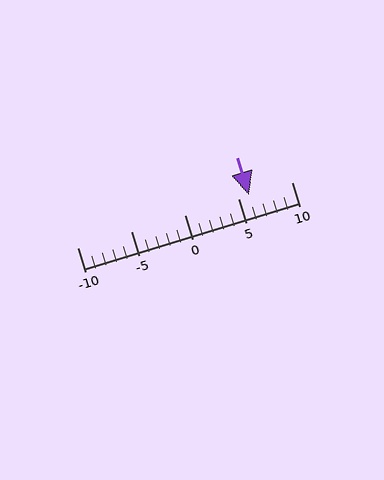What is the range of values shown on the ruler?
The ruler shows values from -10 to 10.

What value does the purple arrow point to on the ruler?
The purple arrow points to approximately 6.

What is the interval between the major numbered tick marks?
The major tick marks are spaced 5 units apart.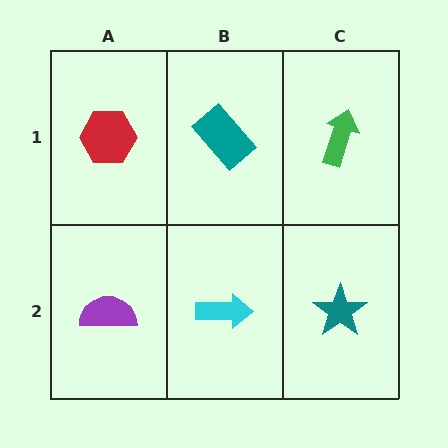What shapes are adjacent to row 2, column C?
A green arrow (row 1, column C), a cyan arrow (row 2, column B).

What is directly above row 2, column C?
A green arrow.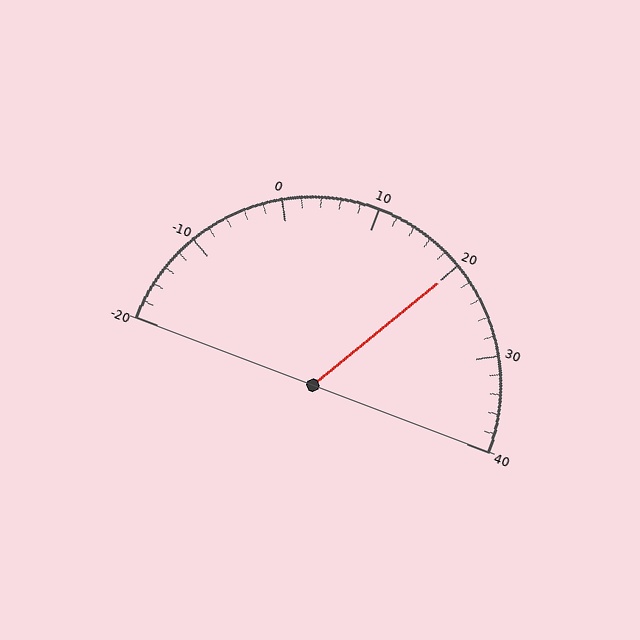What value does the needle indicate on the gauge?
The needle indicates approximately 20.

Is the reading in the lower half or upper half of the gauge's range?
The reading is in the upper half of the range (-20 to 40).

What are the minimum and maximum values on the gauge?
The gauge ranges from -20 to 40.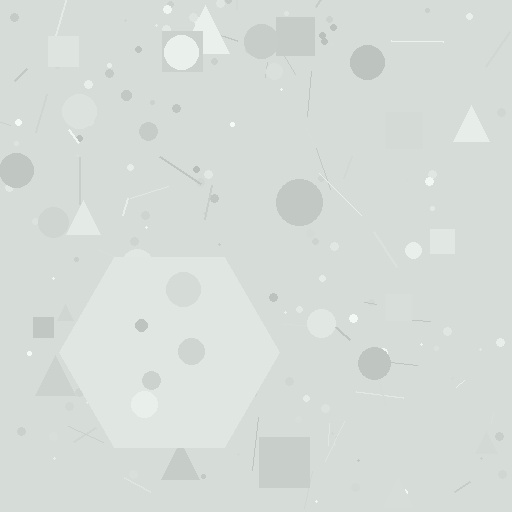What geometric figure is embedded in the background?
A hexagon is embedded in the background.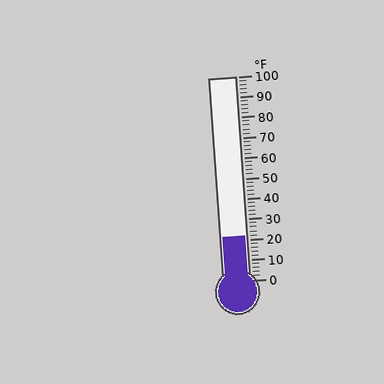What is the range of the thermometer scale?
The thermometer scale ranges from 0°F to 100°F.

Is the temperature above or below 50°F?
The temperature is below 50°F.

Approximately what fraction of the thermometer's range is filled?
The thermometer is filled to approximately 20% of its range.